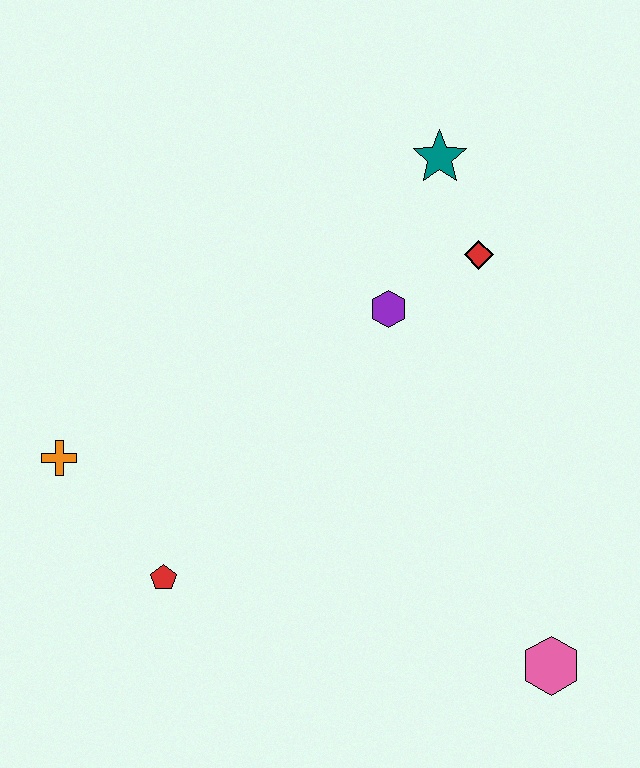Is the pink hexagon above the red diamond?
No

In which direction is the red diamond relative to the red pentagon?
The red diamond is above the red pentagon.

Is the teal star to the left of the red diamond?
Yes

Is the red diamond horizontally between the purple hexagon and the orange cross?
No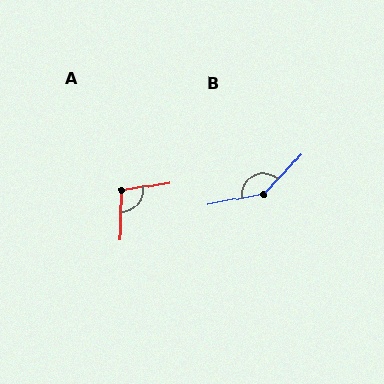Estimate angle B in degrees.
Approximately 143 degrees.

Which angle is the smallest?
A, at approximately 100 degrees.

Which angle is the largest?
B, at approximately 143 degrees.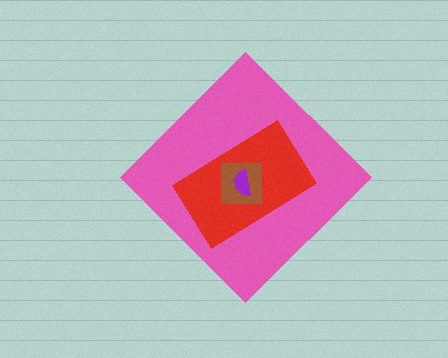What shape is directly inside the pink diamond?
The red rectangle.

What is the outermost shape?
The pink diamond.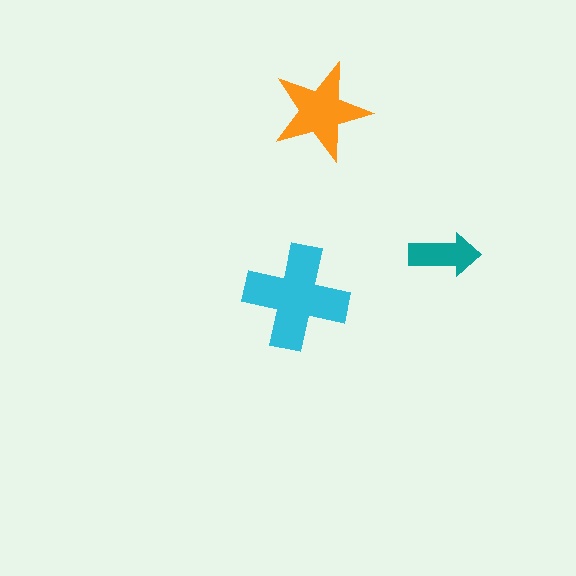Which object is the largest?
The cyan cross.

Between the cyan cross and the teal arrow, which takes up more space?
The cyan cross.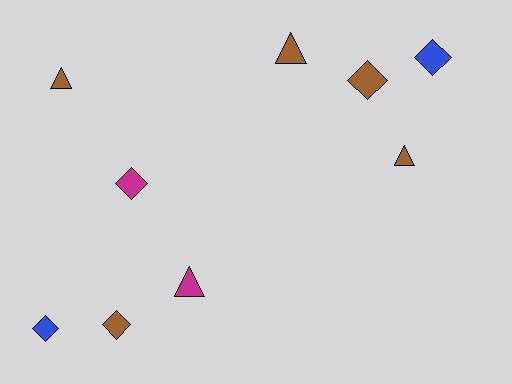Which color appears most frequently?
Brown, with 5 objects.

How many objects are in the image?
There are 9 objects.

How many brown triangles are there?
There are 3 brown triangles.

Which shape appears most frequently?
Diamond, with 5 objects.